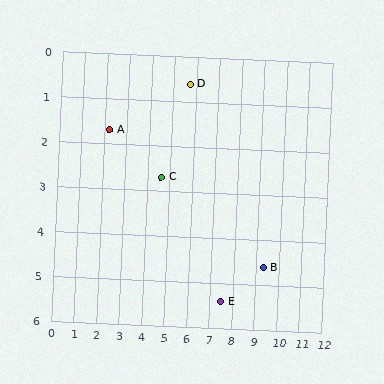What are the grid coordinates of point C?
Point C is at approximately (4.6, 2.7).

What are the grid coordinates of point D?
Point D is at approximately (5.7, 0.6).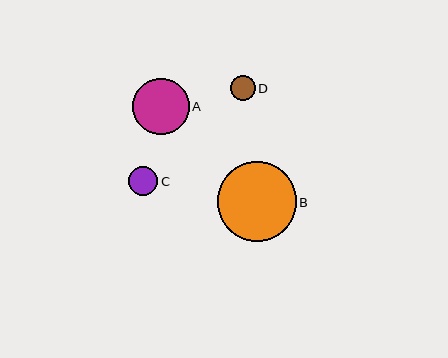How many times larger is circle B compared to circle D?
Circle B is approximately 3.2 times the size of circle D.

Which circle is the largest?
Circle B is the largest with a size of approximately 79 pixels.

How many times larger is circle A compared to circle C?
Circle A is approximately 1.9 times the size of circle C.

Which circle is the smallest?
Circle D is the smallest with a size of approximately 25 pixels.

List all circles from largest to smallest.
From largest to smallest: B, A, C, D.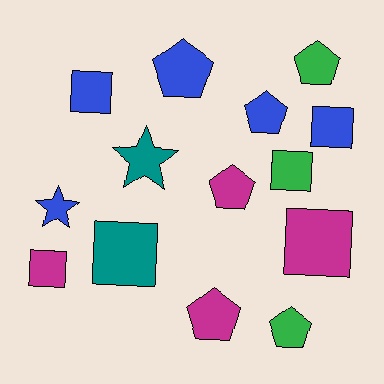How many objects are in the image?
There are 14 objects.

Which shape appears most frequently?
Square, with 6 objects.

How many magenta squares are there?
There are 2 magenta squares.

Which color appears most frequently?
Blue, with 5 objects.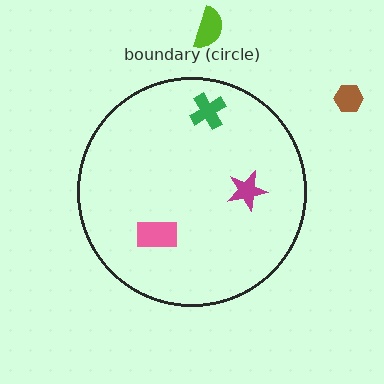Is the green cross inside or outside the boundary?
Inside.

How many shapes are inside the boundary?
3 inside, 2 outside.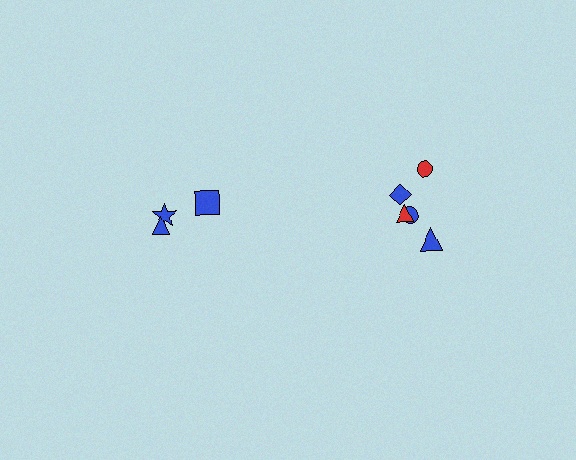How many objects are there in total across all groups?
There are 8 objects.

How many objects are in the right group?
There are 5 objects.